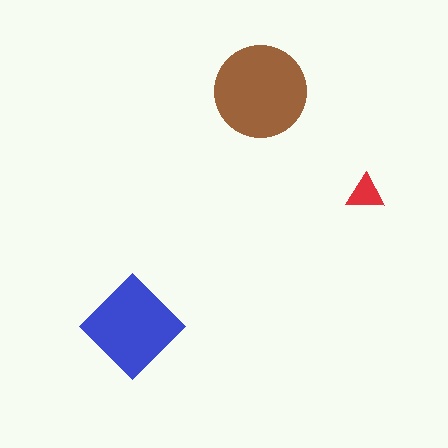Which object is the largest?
The brown circle.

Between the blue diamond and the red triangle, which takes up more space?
The blue diamond.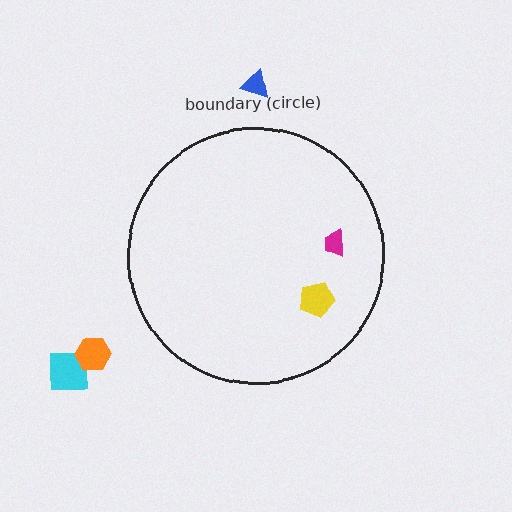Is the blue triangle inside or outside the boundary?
Outside.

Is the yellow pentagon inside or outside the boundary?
Inside.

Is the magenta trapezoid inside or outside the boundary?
Inside.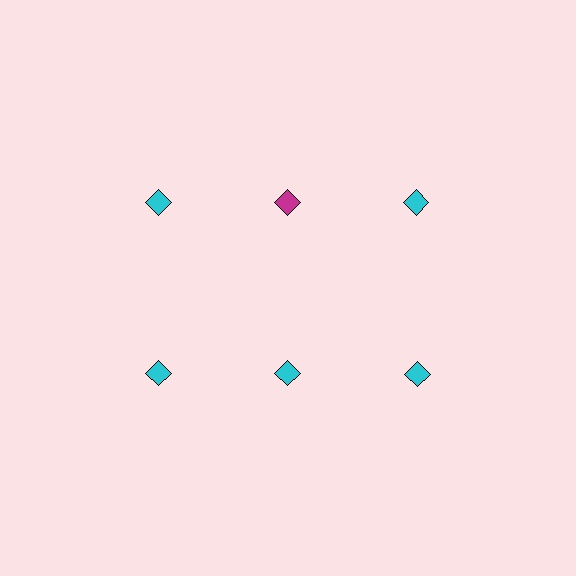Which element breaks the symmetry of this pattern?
The magenta diamond in the top row, second from left column breaks the symmetry. All other shapes are cyan diamonds.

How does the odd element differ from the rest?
It has a different color: magenta instead of cyan.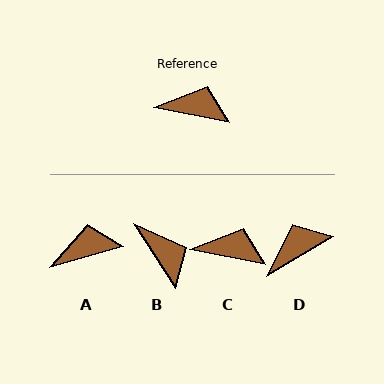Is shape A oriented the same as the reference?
No, it is off by about 27 degrees.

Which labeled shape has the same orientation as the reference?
C.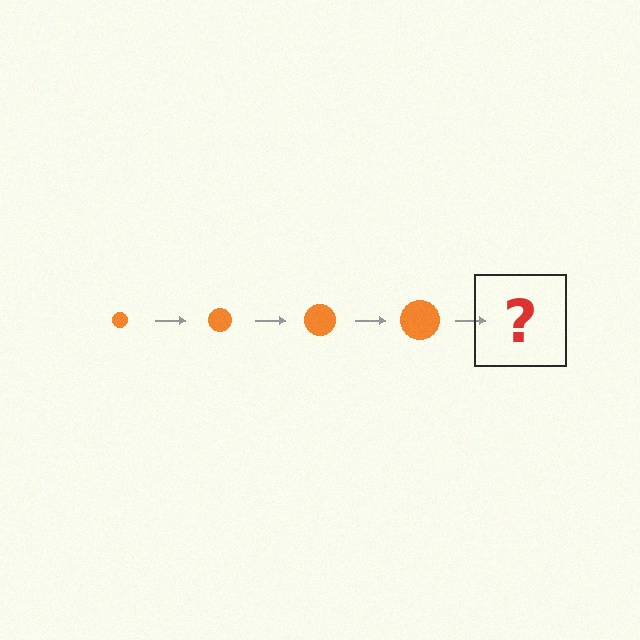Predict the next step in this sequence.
The next step is an orange circle, larger than the previous one.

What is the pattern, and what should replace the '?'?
The pattern is that the circle gets progressively larger each step. The '?' should be an orange circle, larger than the previous one.